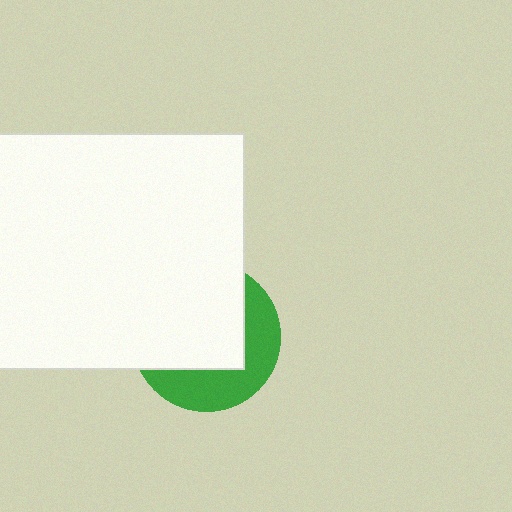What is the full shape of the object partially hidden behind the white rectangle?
The partially hidden object is a green circle.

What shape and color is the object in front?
The object in front is a white rectangle.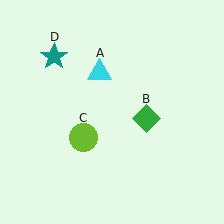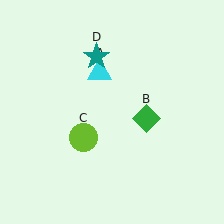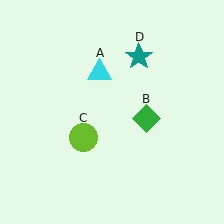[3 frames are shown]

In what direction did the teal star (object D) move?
The teal star (object D) moved right.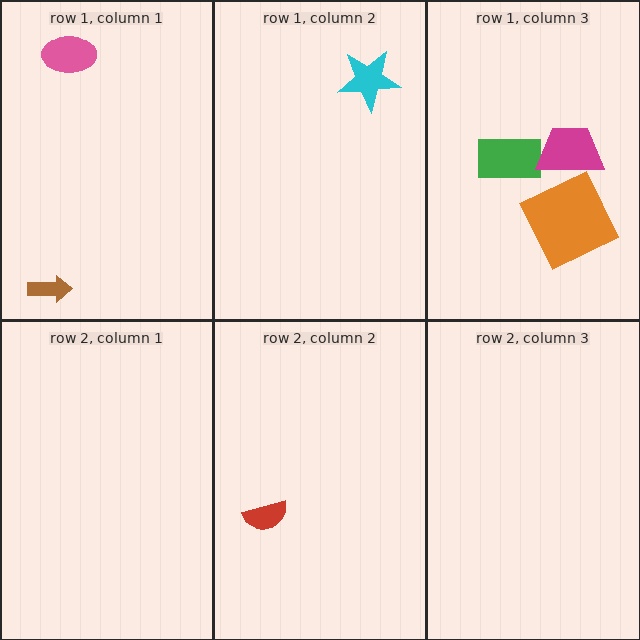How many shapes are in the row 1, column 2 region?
1.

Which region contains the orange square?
The row 1, column 3 region.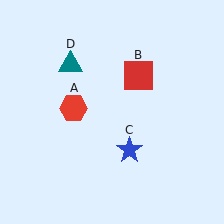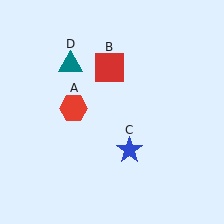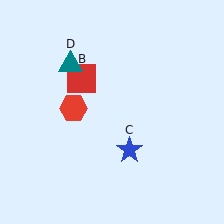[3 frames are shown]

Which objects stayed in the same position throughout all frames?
Red hexagon (object A) and blue star (object C) and teal triangle (object D) remained stationary.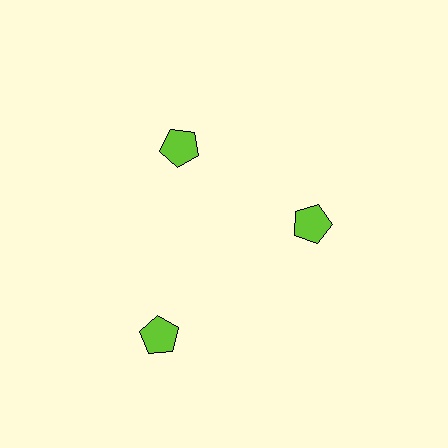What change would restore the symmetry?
The symmetry would be restored by moving it inward, back onto the ring so that all 3 pentagons sit at equal angles and equal distance from the center.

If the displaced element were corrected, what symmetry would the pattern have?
It would have 3-fold rotational symmetry — the pattern would map onto itself every 120 degrees.